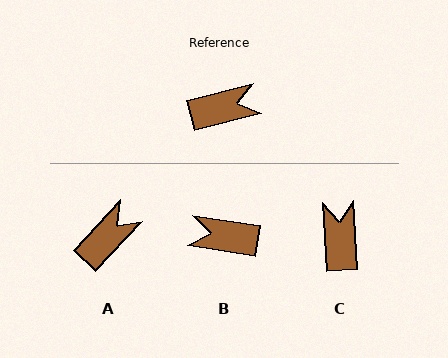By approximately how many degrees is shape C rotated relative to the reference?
Approximately 78 degrees counter-clockwise.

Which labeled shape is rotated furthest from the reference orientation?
B, about 157 degrees away.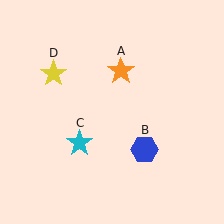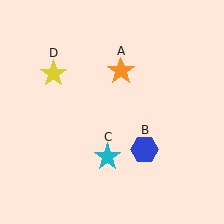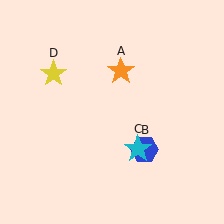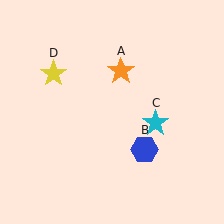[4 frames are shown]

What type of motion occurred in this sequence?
The cyan star (object C) rotated counterclockwise around the center of the scene.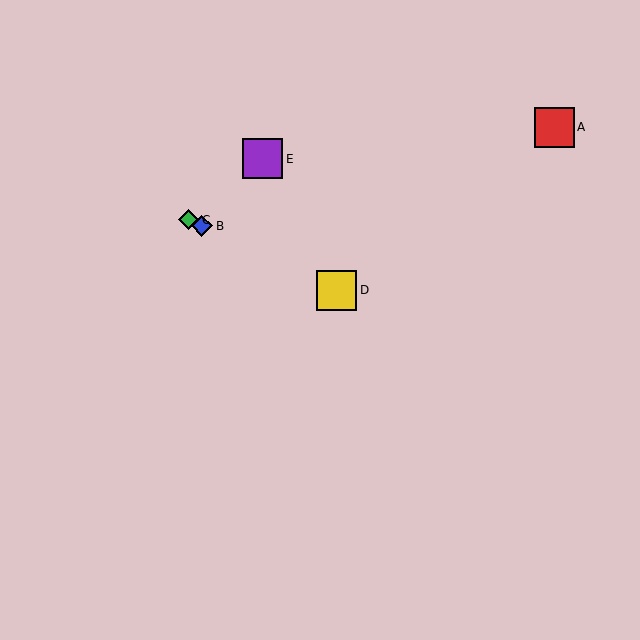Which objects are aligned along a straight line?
Objects B, C, D are aligned along a straight line.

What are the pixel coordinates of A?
Object A is at (554, 127).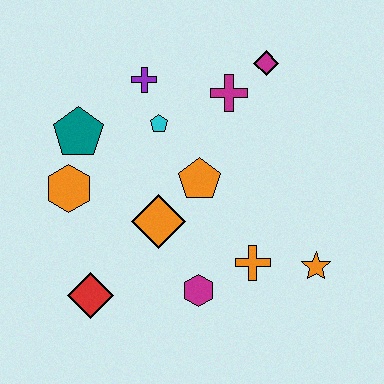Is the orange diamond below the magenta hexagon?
No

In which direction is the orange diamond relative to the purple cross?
The orange diamond is below the purple cross.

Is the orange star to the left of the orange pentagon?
No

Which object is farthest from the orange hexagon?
The orange star is farthest from the orange hexagon.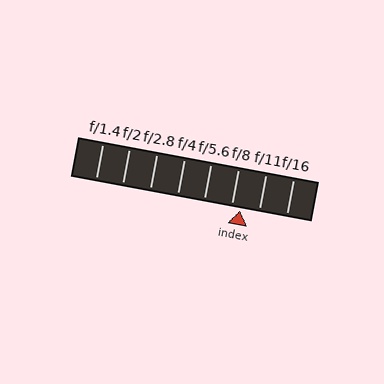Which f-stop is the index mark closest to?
The index mark is closest to f/8.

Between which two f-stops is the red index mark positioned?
The index mark is between f/8 and f/11.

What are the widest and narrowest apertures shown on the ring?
The widest aperture shown is f/1.4 and the narrowest is f/16.